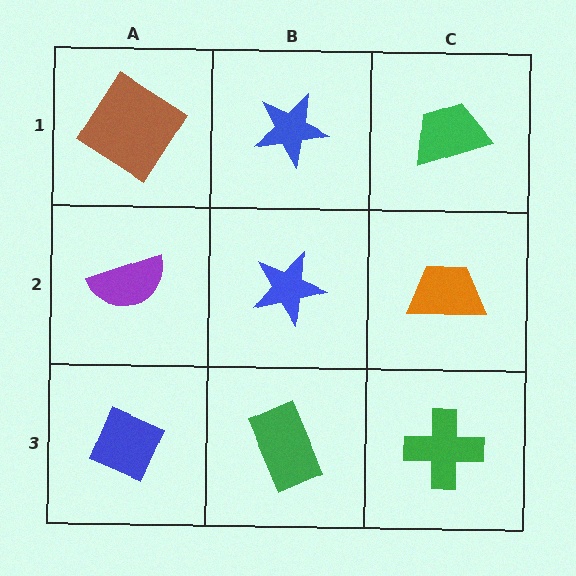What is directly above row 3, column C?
An orange trapezoid.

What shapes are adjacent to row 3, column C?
An orange trapezoid (row 2, column C), a green rectangle (row 3, column B).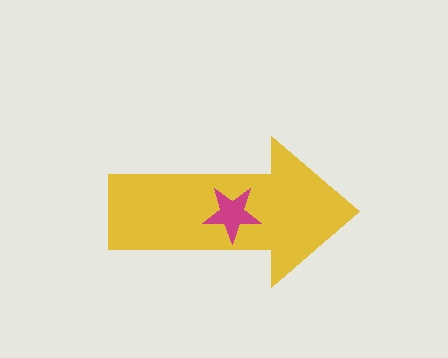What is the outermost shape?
The yellow arrow.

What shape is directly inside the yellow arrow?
The magenta star.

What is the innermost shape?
The magenta star.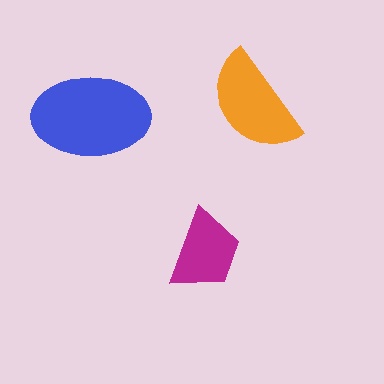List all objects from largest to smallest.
The blue ellipse, the orange semicircle, the magenta trapezoid.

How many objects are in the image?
There are 3 objects in the image.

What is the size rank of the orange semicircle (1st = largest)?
2nd.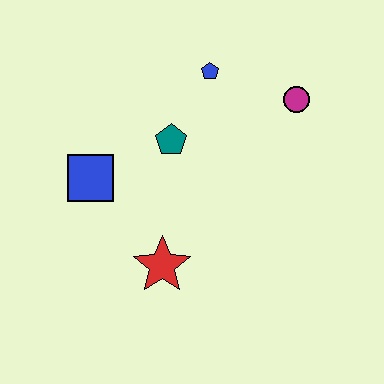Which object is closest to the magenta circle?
The blue pentagon is closest to the magenta circle.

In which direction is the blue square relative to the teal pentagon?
The blue square is to the left of the teal pentagon.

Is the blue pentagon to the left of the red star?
No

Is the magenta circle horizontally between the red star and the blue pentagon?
No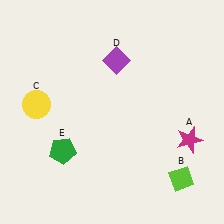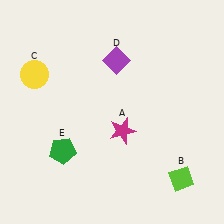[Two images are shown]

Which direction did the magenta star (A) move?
The magenta star (A) moved left.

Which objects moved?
The objects that moved are: the magenta star (A), the yellow circle (C).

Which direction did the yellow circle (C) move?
The yellow circle (C) moved up.